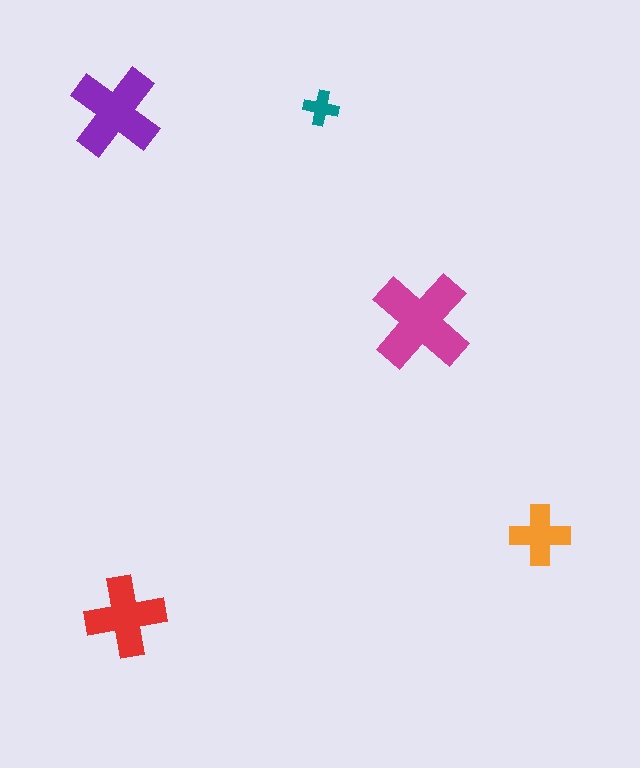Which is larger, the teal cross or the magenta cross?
The magenta one.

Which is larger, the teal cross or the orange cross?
The orange one.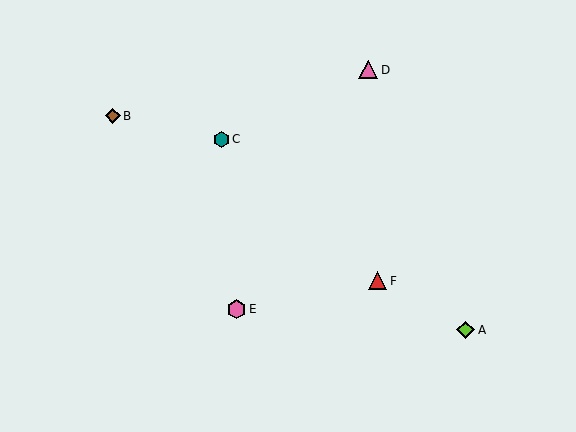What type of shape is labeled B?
Shape B is a brown diamond.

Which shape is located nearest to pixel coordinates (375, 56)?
The pink triangle (labeled D) at (368, 70) is nearest to that location.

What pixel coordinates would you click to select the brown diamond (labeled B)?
Click at (113, 116) to select the brown diamond B.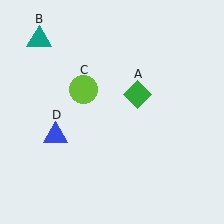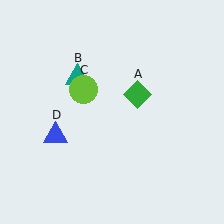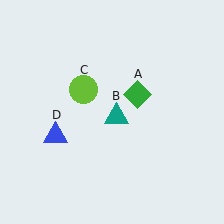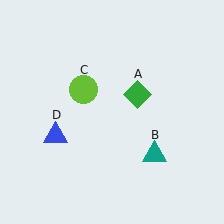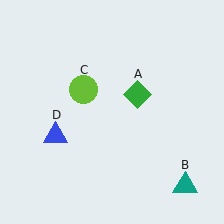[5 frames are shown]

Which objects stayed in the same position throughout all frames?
Green diamond (object A) and lime circle (object C) and blue triangle (object D) remained stationary.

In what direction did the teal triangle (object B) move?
The teal triangle (object B) moved down and to the right.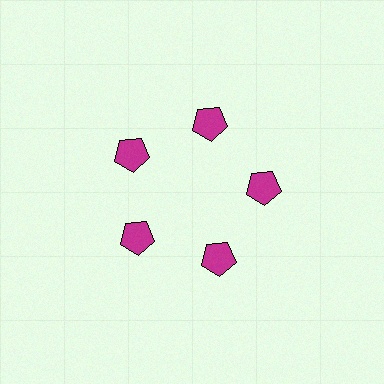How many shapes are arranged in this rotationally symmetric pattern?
There are 5 shapes, arranged in 5 groups of 1.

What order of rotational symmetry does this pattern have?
This pattern has 5-fold rotational symmetry.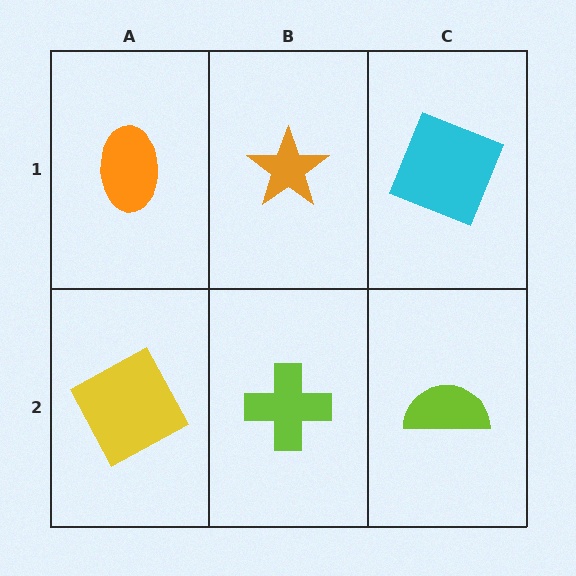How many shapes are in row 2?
3 shapes.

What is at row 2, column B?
A lime cross.